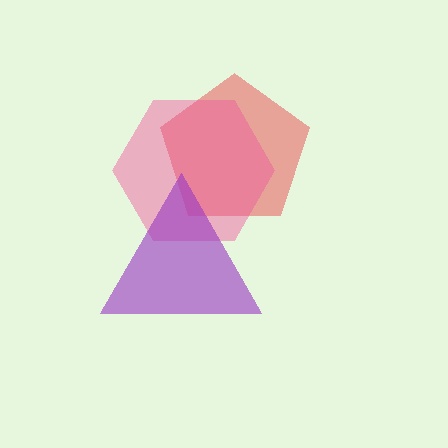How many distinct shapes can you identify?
There are 3 distinct shapes: a red pentagon, a pink hexagon, a purple triangle.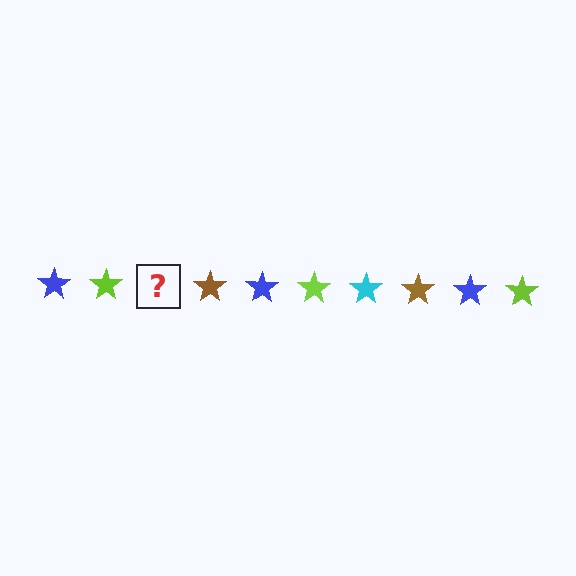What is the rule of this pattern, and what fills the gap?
The rule is that the pattern cycles through blue, lime, cyan, brown stars. The gap should be filled with a cyan star.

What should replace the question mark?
The question mark should be replaced with a cyan star.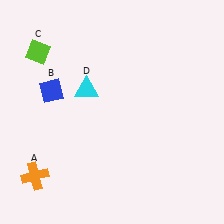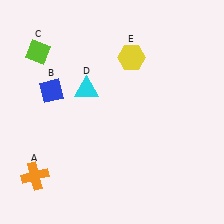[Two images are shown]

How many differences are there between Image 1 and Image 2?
There is 1 difference between the two images.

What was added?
A yellow hexagon (E) was added in Image 2.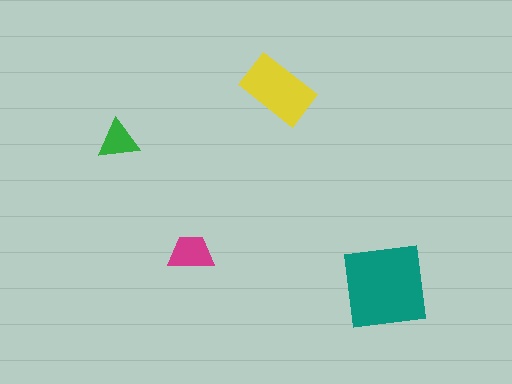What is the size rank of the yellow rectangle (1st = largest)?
2nd.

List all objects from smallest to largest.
The green triangle, the magenta trapezoid, the yellow rectangle, the teal square.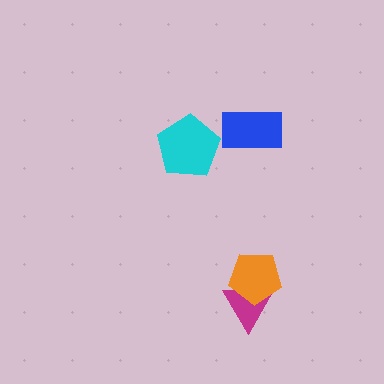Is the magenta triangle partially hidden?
Yes, it is partially covered by another shape.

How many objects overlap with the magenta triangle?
1 object overlaps with the magenta triangle.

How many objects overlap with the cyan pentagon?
0 objects overlap with the cyan pentagon.